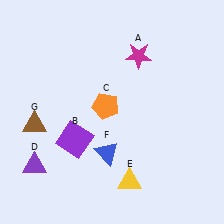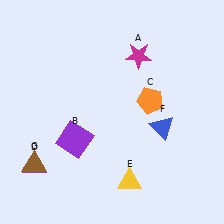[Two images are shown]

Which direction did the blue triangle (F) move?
The blue triangle (F) moved right.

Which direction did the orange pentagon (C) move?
The orange pentagon (C) moved right.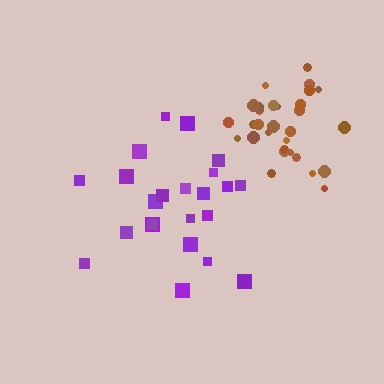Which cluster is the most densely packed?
Brown.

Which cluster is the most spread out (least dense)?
Purple.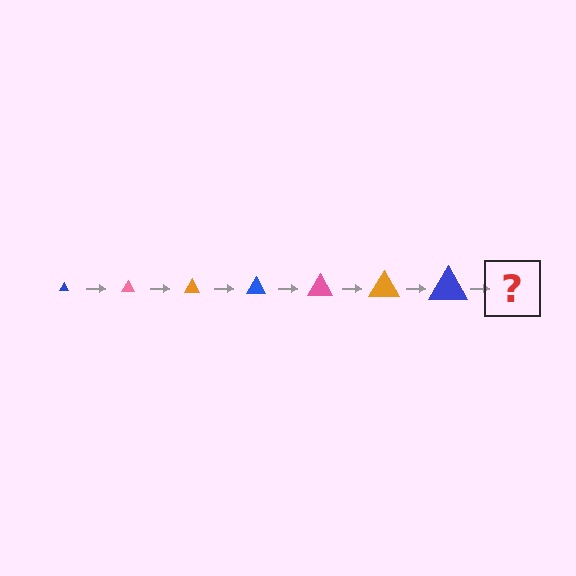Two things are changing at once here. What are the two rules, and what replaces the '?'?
The two rules are that the triangle grows larger each step and the color cycles through blue, pink, and orange. The '?' should be a pink triangle, larger than the previous one.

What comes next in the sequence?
The next element should be a pink triangle, larger than the previous one.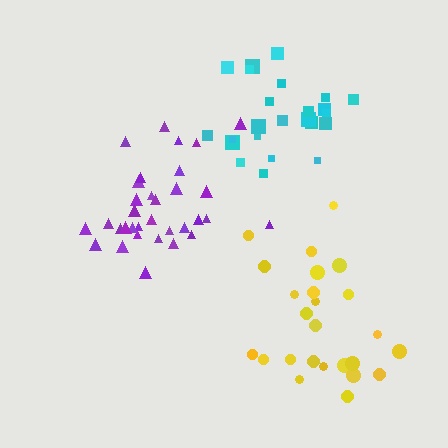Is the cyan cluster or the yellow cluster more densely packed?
Cyan.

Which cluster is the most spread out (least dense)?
Yellow.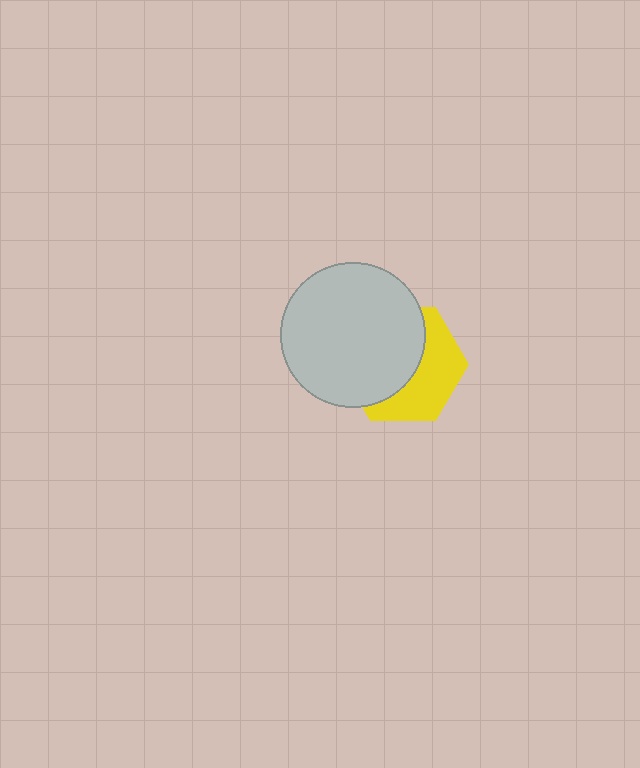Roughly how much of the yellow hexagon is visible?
A small part of it is visible (roughly 44%).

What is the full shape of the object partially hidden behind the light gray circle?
The partially hidden object is a yellow hexagon.